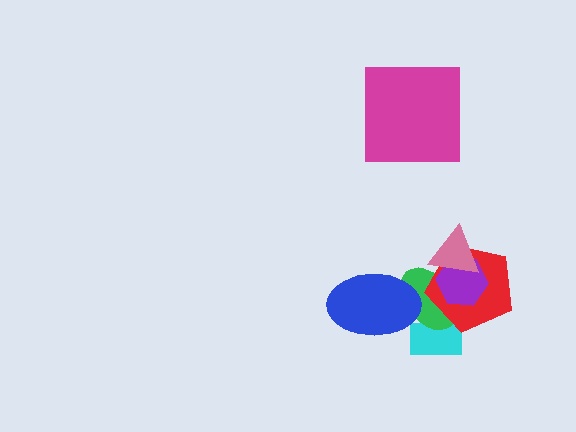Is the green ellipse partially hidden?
Yes, it is partially covered by another shape.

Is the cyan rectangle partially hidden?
Yes, it is partially covered by another shape.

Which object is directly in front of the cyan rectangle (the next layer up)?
The green ellipse is directly in front of the cyan rectangle.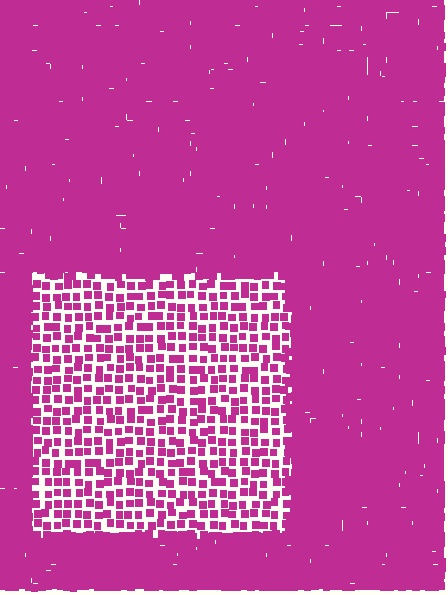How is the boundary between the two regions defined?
The boundary is defined by a change in element density (approximately 2.7x ratio). All elements are the same color, size, and shape.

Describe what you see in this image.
The image contains small magenta elements arranged at two different densities. A rectangle-shaped region is visible where the elements are less densely packed than the surrounding area.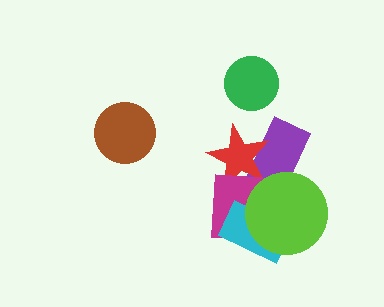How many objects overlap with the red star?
2 objects overlap with the red star.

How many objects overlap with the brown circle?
0 objects overlap with the brown circle.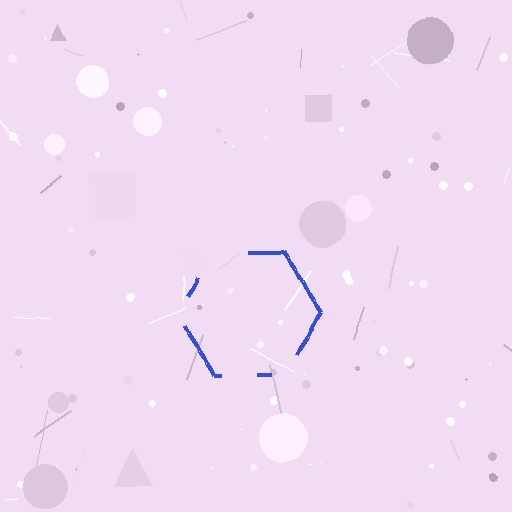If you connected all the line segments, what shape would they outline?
They would outline a hexagon.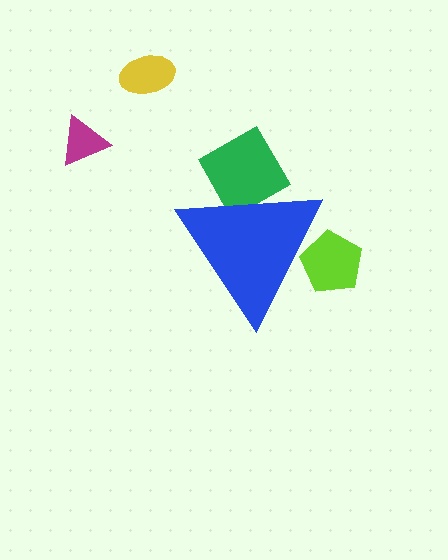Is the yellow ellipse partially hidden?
No, the yellow ellipse is fully visible.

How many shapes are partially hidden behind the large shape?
2 shapes are partially hidden.